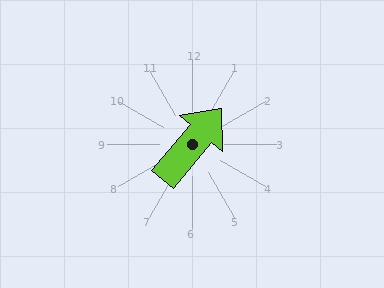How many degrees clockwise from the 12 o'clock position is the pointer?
Approximately 40 degrees.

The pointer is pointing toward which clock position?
Roughly 1 o'clock.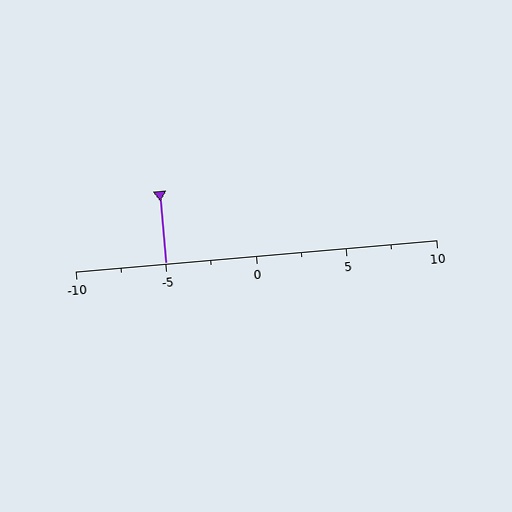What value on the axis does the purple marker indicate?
The marker indicates approximately -5.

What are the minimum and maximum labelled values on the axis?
The axis runs from -10 to 10.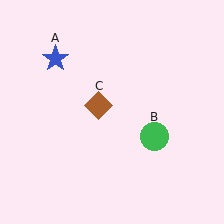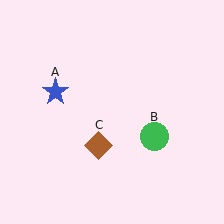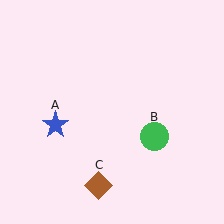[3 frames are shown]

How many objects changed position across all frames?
2 objects changed position: blue star (object A), brown diamond (object C).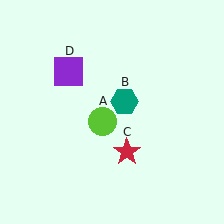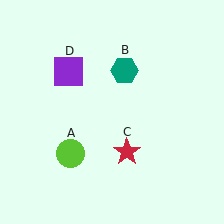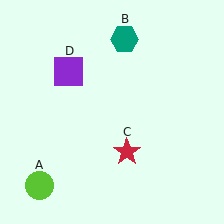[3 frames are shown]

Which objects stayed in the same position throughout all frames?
Red star (object C) and purple square (object D) remained stationary.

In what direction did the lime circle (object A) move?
The lime circle (object A) moved down and to the left.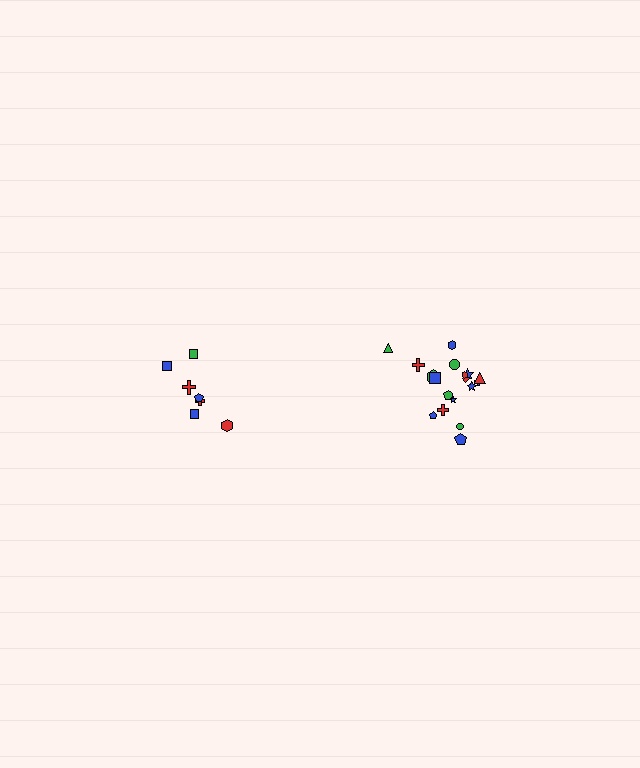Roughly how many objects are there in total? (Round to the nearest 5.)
Roughly 25 objects in total.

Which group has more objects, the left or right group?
The right group.